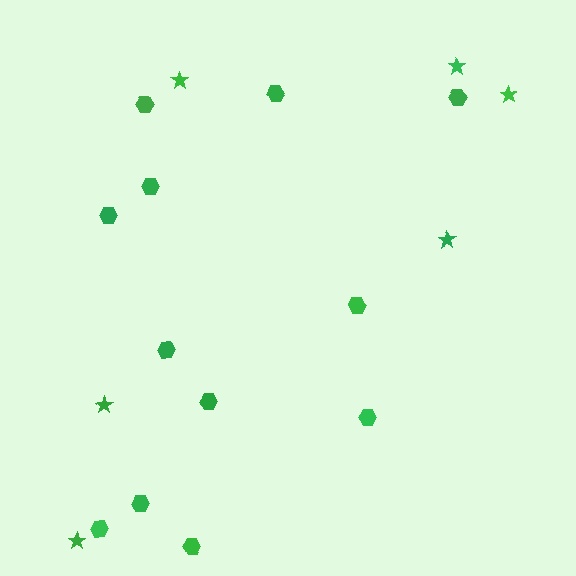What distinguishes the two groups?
There are 2 groups: one group of stars (6) and one group of hexagons (12).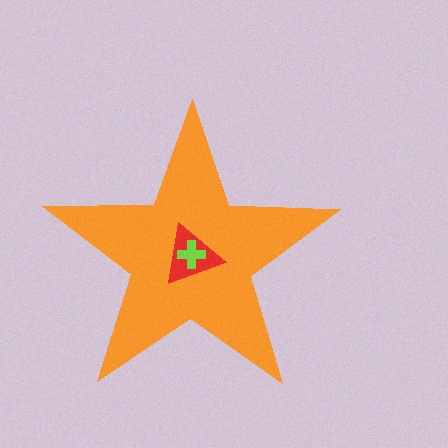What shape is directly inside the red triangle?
The lime cross.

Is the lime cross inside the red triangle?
Yes.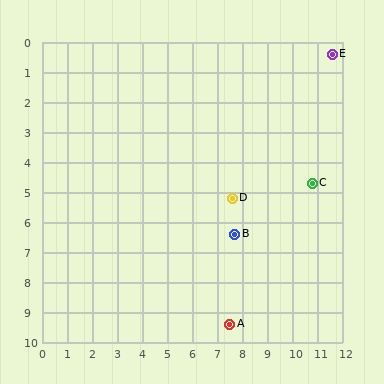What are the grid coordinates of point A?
Point A is at approximately (7.5, 9.4).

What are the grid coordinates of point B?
Point B is at approximately (7.7, 6.4).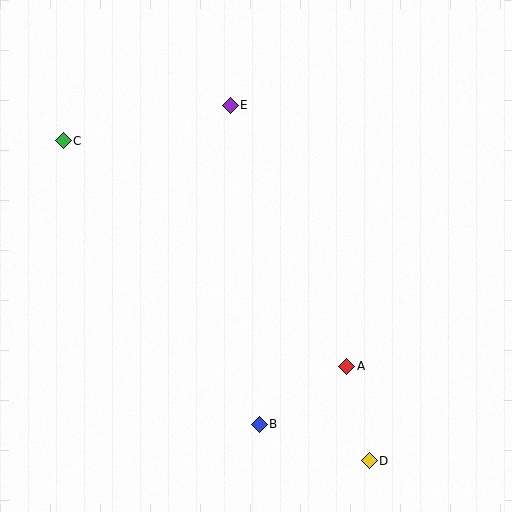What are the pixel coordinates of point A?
Point A is at (347, 366).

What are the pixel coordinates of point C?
Point C is at (63, 141).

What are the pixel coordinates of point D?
Point D is at (369, 461).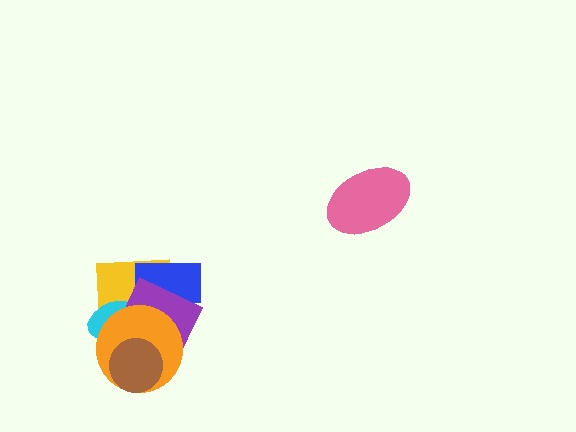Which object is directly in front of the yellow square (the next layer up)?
The cyan ellipse is directly in front of the yellow square.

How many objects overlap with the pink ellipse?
0 objects overlap with the pink ellipse.